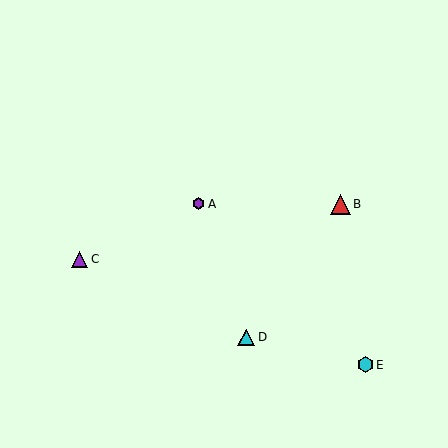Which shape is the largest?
The red triangle (labeled B) is the largest.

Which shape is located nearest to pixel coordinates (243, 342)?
The cyan triangle (labeled D) at (246, 338) is nearest to that location.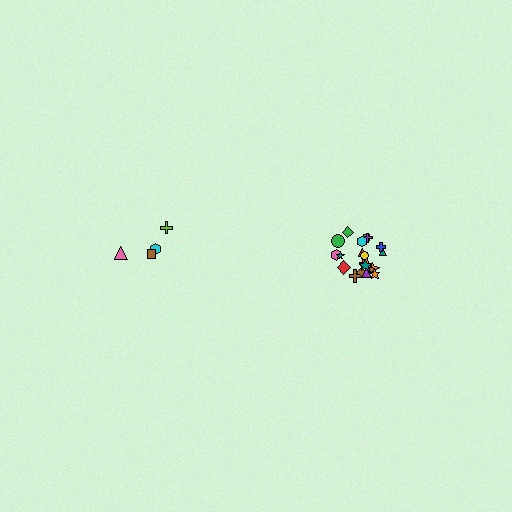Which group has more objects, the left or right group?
The right group.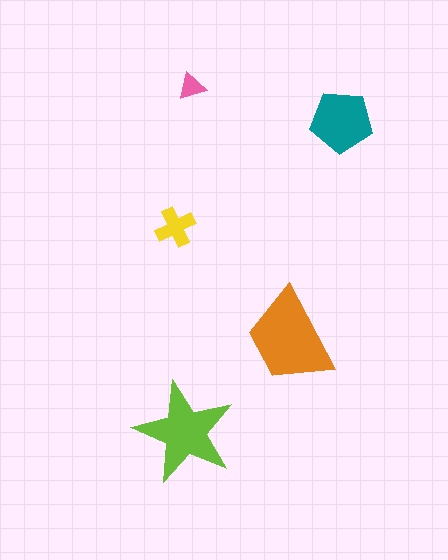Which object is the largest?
The orange trapezoid.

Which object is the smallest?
The pink triangle.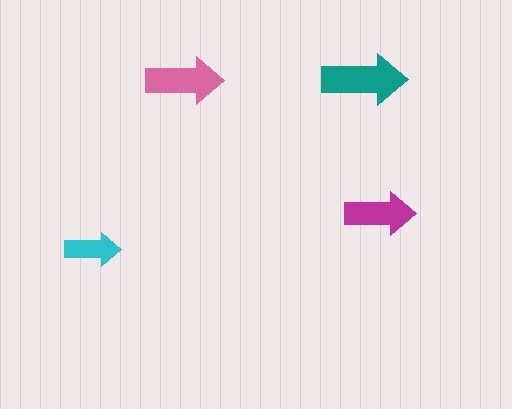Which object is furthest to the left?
The cyan arrow is leftmost.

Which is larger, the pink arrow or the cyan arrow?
The pink one.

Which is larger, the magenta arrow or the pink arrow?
The pink one.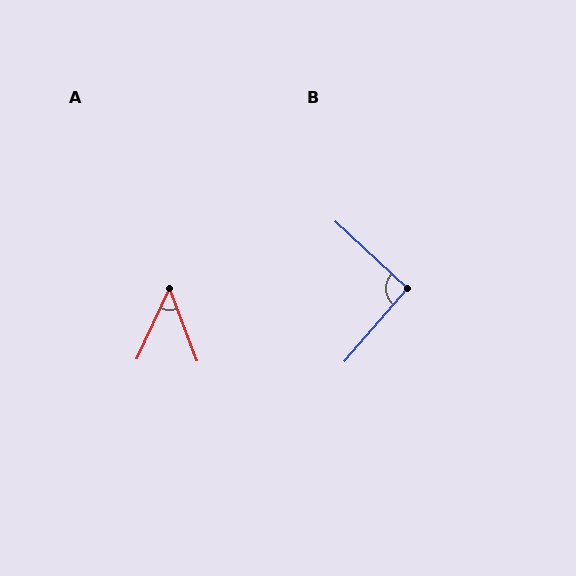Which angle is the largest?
B, at approximately 92 degrees.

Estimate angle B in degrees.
Approximately 92 degrees.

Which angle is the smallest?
A, at approximately 46 degrees.